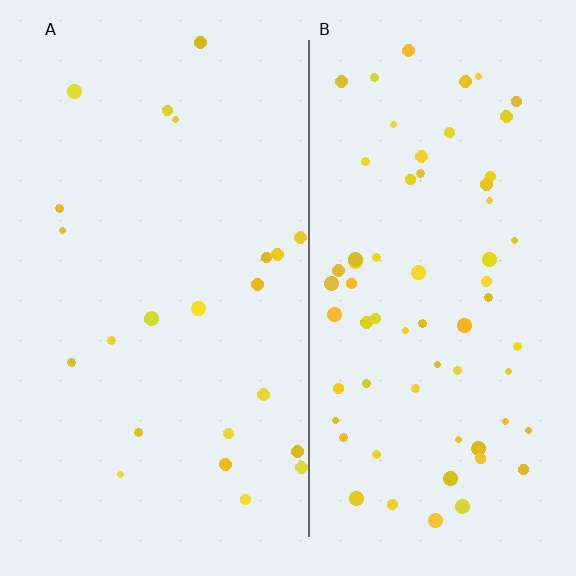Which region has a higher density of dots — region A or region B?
B (the right).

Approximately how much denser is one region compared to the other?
Approximately 2.8× — region B over region A.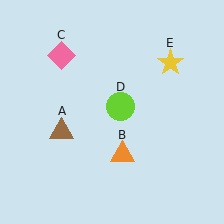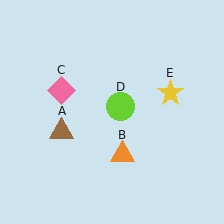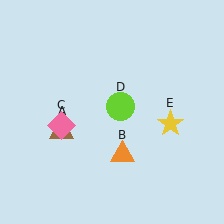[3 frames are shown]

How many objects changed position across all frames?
2 objects changed position: pink diamond (object C), yellow star (object E).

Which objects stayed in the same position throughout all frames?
Brown triangle (object A) and orange triangle (object B) and lime circle (object D) remained stationary.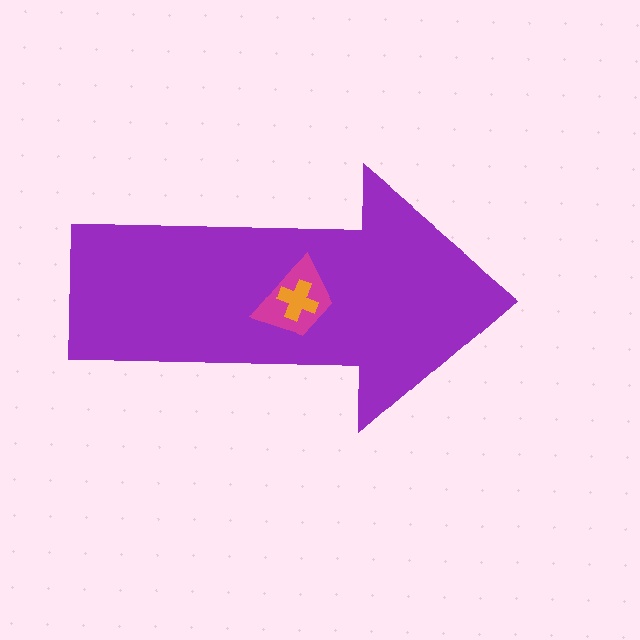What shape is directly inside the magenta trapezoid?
The orange cross.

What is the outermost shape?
The purple arrow.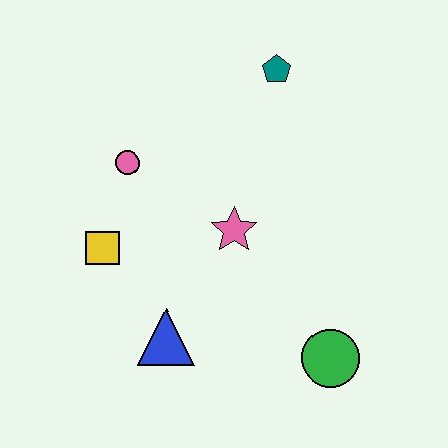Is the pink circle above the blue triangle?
Yes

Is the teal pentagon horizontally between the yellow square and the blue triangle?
No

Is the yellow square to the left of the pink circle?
Yes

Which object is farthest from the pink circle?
The green circle is farthest from the pink circle.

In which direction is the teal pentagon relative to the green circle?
The teal pentagon is above the green circle.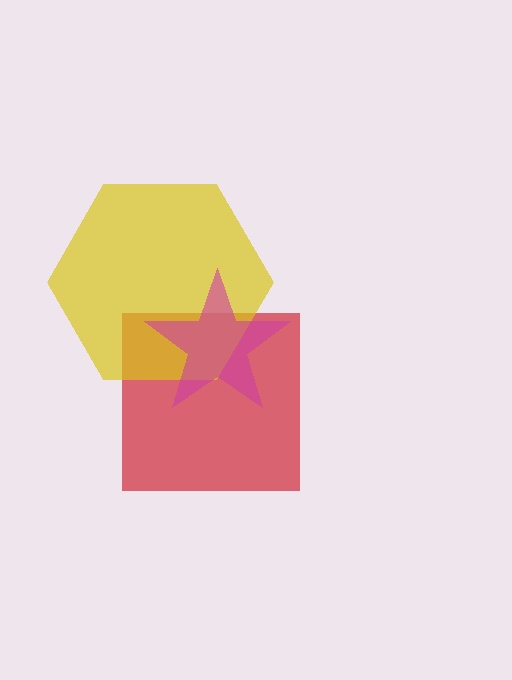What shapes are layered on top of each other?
The layered shapes are: a red square, a yellow hexagon, a magenta star.